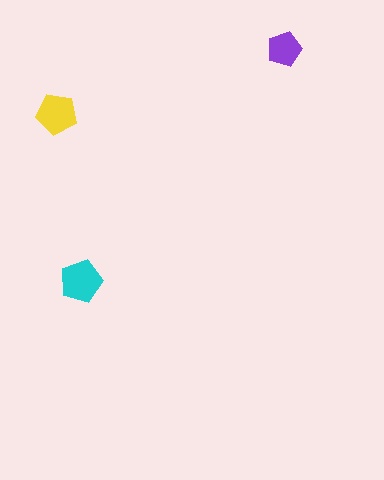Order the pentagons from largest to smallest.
the cyan one, the yellow one, the purple one.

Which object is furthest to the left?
The yellow pentagon is leftmost.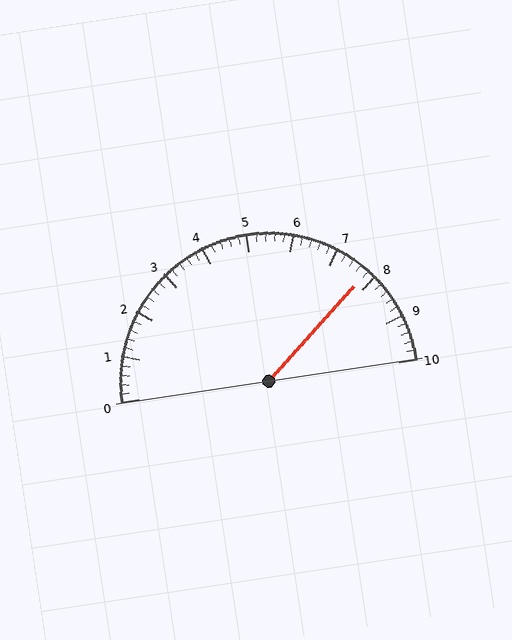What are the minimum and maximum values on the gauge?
The gauge ranges from 0 to 10.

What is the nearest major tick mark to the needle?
The nearest major tick mark is 8.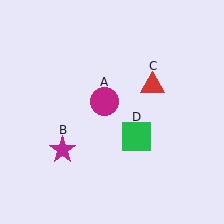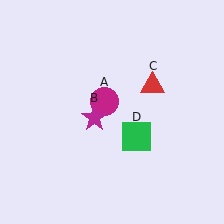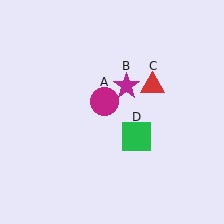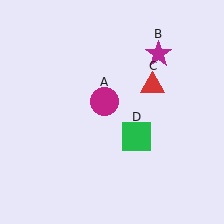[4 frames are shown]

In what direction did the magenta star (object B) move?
The magenta star (object B) moved up and to the right.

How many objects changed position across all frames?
1 object changed position: magenta star (object B).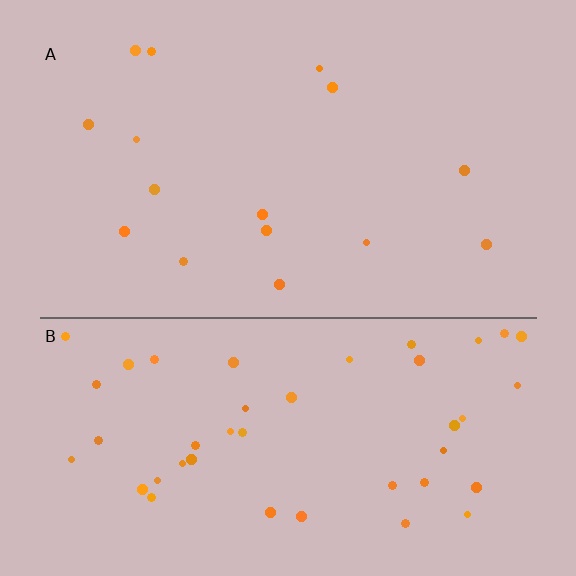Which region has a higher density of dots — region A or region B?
B (the bottom).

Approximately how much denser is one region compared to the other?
Approximately 2.9× — region B over region A.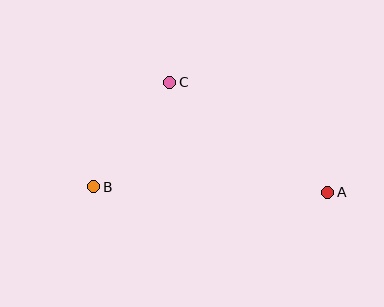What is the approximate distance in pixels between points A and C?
The distance between A and C is approximately 192 pixels.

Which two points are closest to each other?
Points B and C are closest to each other.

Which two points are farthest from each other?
Points A and B are farthest from each other.